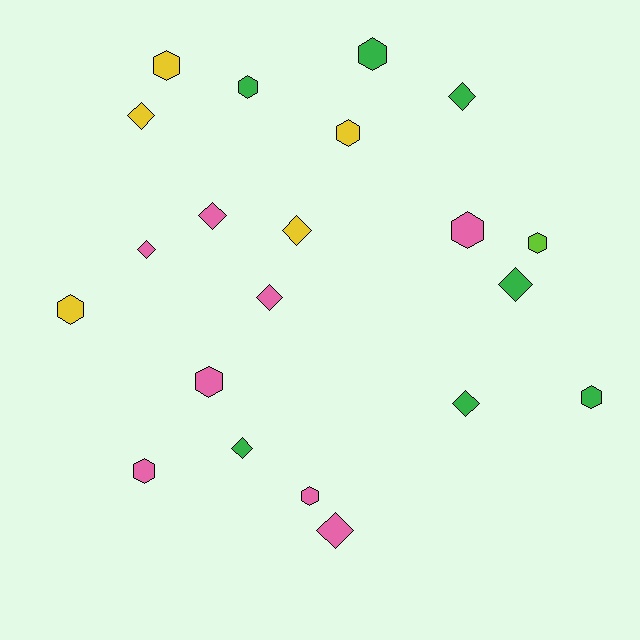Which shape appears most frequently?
Hexagon, with 11 objects.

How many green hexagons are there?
There are 3 green hexagons.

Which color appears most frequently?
Pink, with 8 objects.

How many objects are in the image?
There are 21 objects.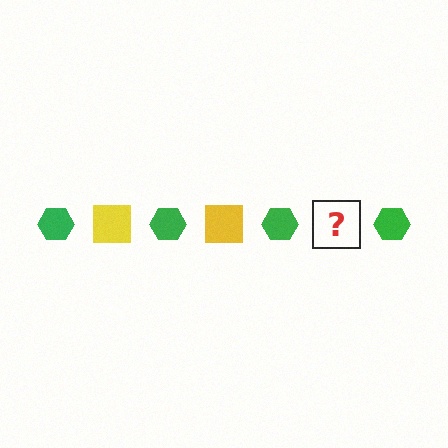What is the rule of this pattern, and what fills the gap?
The rule is that the pattern alternates between green hexagon and yellow square. The gap should be filled with a yellow square.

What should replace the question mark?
The question mark should be replaced with a yellow square.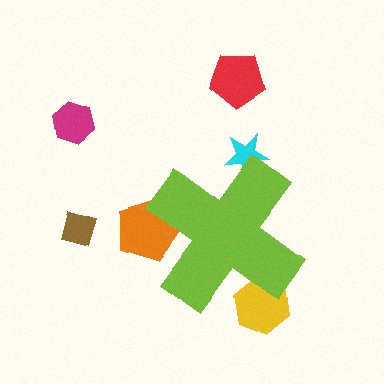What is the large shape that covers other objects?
A lime cross.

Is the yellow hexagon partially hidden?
Yes, the yellow hexagon is partially hidden behind the lime cross.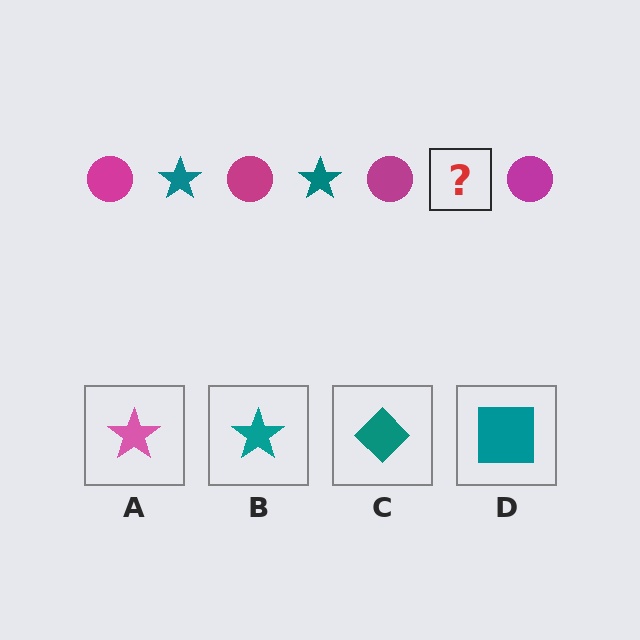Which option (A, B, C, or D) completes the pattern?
B.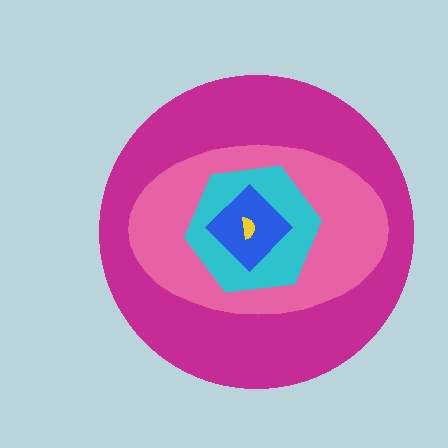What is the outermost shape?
The magenta circle.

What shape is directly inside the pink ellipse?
The cyan hexagon.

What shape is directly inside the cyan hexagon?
The blue diamond.